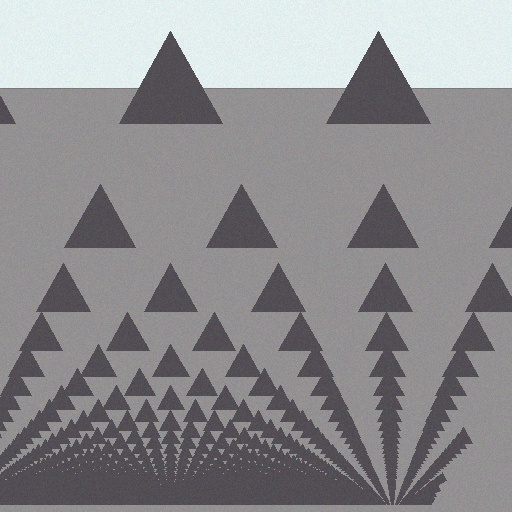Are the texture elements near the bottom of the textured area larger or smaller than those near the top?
Smaller. The gradient is inverted — elements near the bottom are smaller and denser.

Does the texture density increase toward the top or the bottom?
Density increases toward the bottom.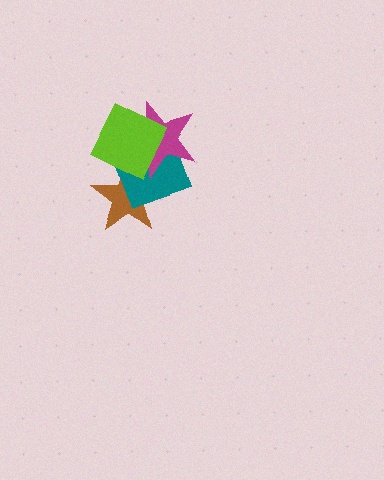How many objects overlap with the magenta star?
3 objects overlap with the magenta star.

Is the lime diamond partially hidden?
No, no other shape covers it.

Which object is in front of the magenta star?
The lime diamond is in front of the magenta star.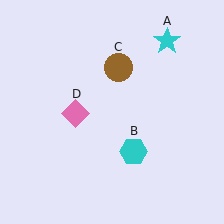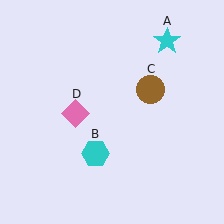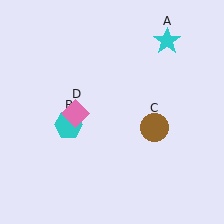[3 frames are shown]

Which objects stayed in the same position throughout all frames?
Cyan star (object A) and pink diamond (object D) remained stationary.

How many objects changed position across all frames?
2 objects changed position: cyan hexagon (object B), brown circle (object C).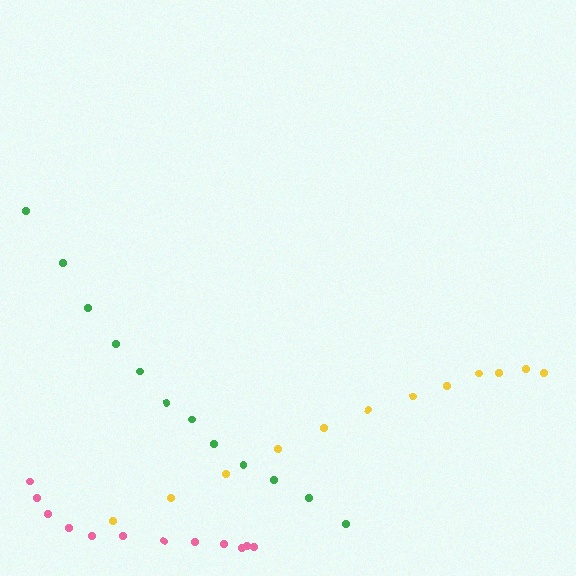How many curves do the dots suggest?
There are 3 distinct paths.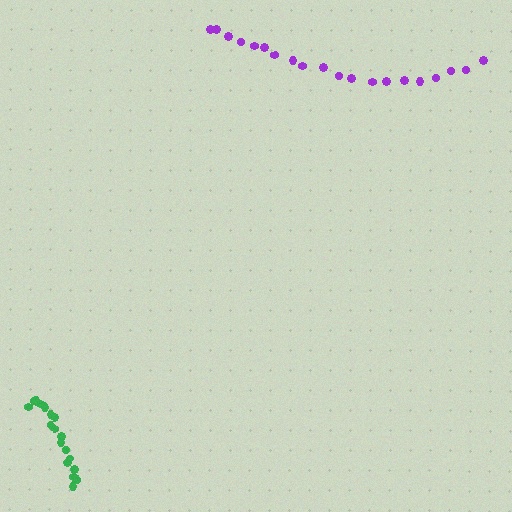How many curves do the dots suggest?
There are 2 distinct paths.